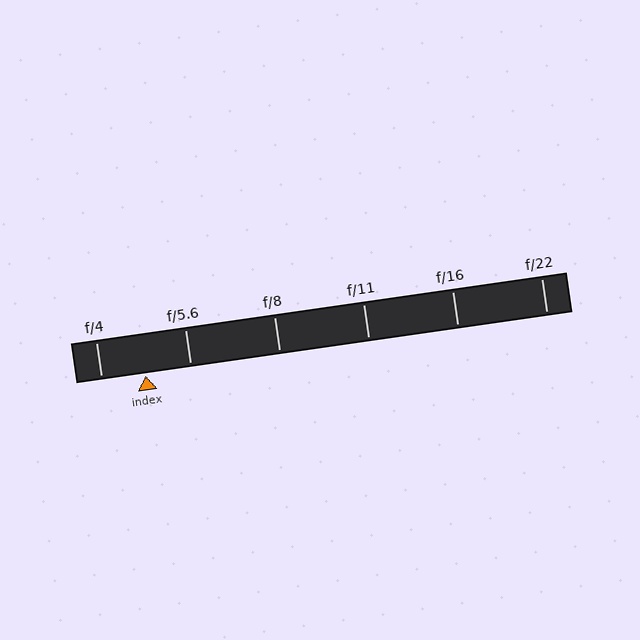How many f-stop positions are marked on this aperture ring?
There are 6 f-stop positions marked.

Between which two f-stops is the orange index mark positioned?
The index mark is between f/4 and f/5.6.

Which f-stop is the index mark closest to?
The index mark is closest to f/4.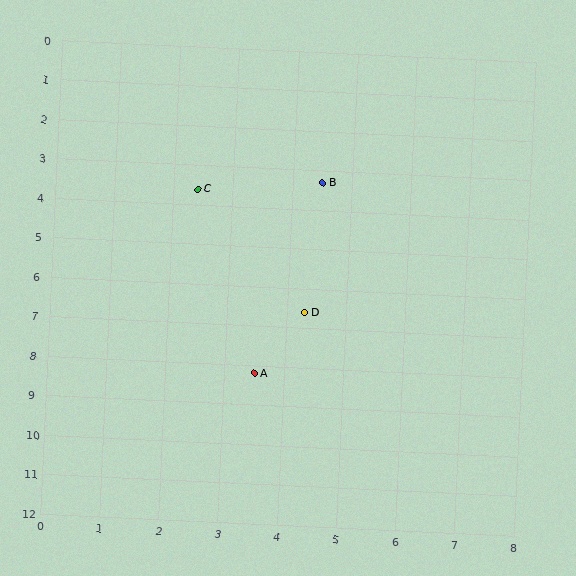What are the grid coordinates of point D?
Point D is at approximately (4.3, 6.6).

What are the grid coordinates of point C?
Point C is at approximately (2.4, 3.6).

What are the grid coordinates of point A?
Point A is at approximately (3.5, 8.2).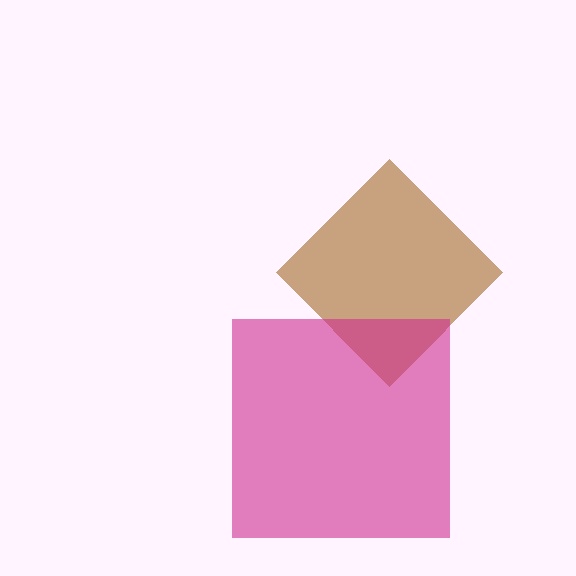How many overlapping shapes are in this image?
There are 2 overlapping shapes in the image.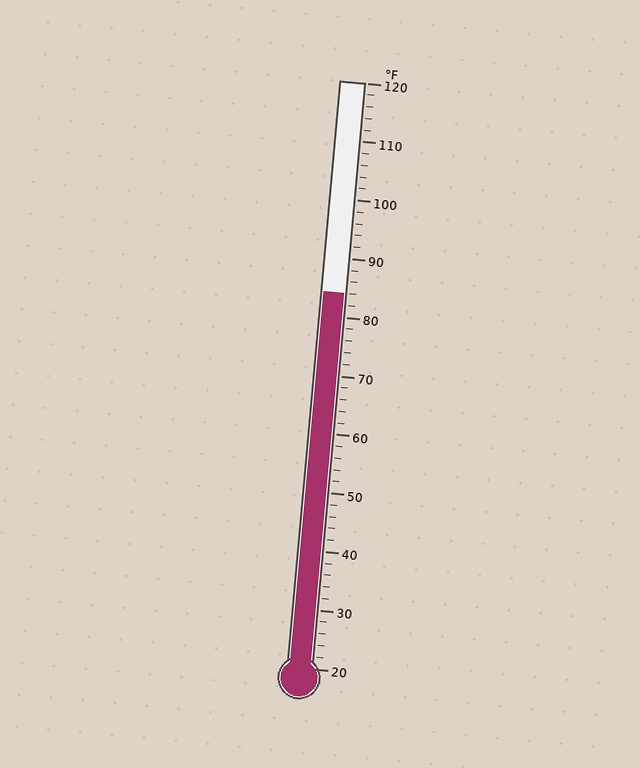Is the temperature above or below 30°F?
The temperature is above 30°F.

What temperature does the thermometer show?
The thermometer shows approximately 84°F.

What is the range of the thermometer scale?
The thermometer scale ranges from 20°F to 120°F.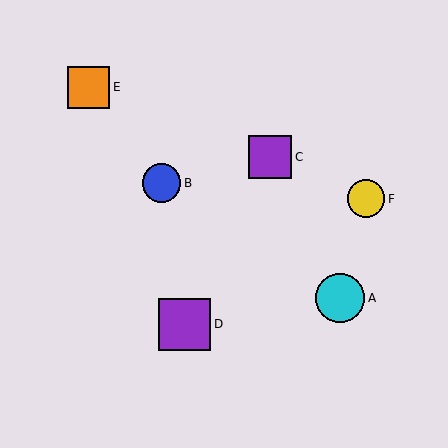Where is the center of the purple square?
The center of the purple square is at (270, 157).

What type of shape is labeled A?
Shape A is a cyan circle.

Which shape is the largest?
The purple square (labeled D) is the largest.